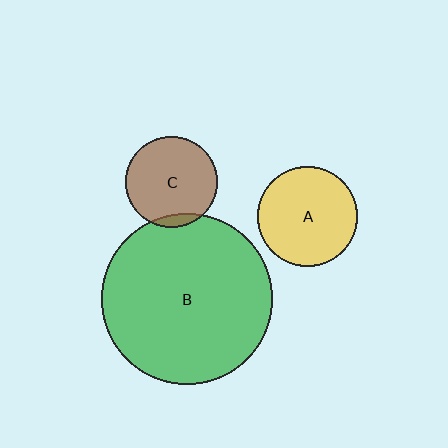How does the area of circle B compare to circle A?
Approximately 2.9 times.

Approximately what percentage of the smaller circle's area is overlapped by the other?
Approximately 5%.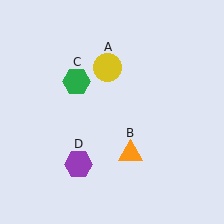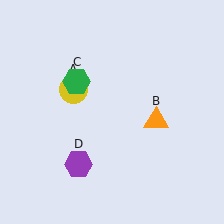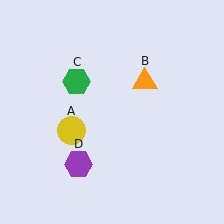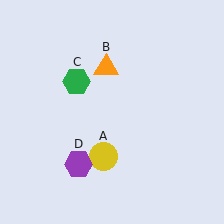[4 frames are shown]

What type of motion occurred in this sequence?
The yellow circle (object A), orange triangle (object B) rotated counterclockwise around the center of the scene.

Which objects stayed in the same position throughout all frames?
Green hexagon (object C) and purple hexagon (object D) remained stationary.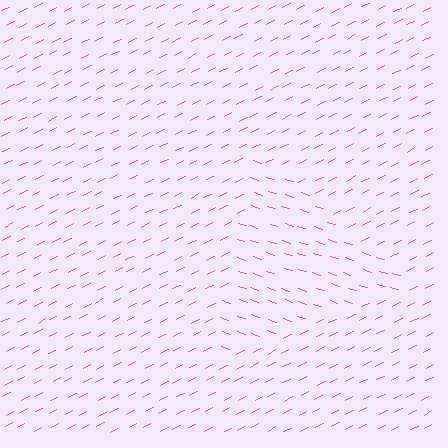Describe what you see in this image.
The image is filled with small pink line segments. A triangle region in the image has lines oriented differently from the surrounding lines, creating a visible texture boundary.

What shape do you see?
I see a triangle.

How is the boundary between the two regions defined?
The boundary is defined purely by a change in line orientation (approximately 45 degrees difference). All lines are the same color and thickness.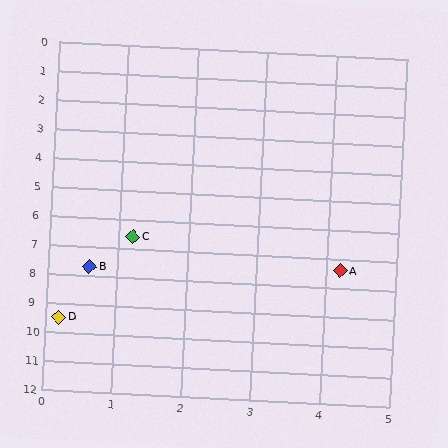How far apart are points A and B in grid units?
Points A and B are about 3.6 grid units apart.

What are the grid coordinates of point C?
Point C is at approximately (1.2, 6.6).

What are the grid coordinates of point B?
Point B is at approximately (0.6, 7.7).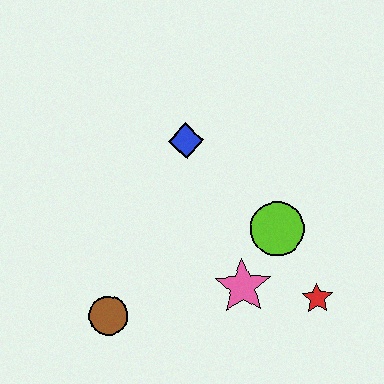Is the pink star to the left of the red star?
Yes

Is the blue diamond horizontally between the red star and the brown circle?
Yes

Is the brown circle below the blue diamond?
Yes